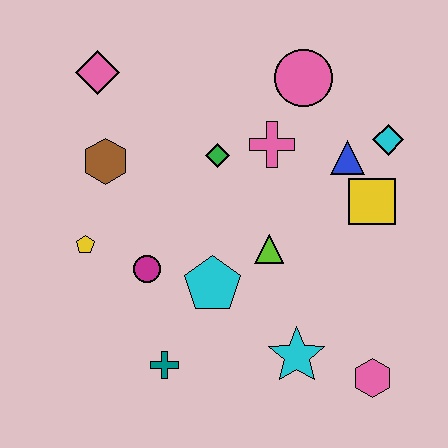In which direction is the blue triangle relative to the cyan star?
The blue triangle is above the cyan star.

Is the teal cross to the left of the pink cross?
Yes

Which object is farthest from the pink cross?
The pink hexagon is farthest from the pink cross.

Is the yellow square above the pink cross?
No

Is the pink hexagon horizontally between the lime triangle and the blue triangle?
No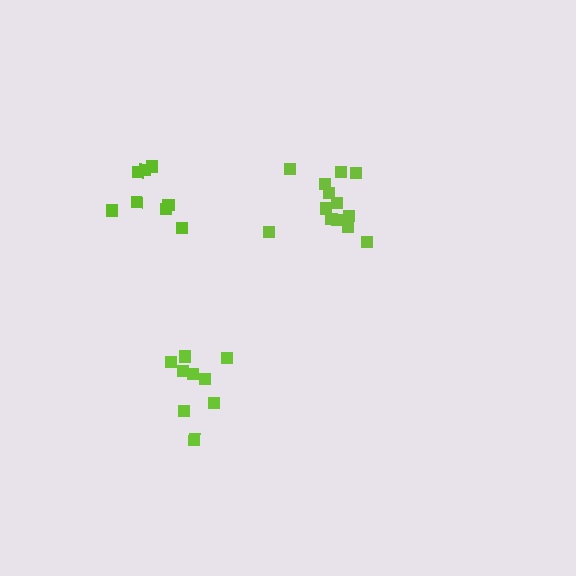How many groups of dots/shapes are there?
There are 3 groups.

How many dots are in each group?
Group 1: 9 dots, Group 2: 13 dots, Group 3: 8 dots (30 total).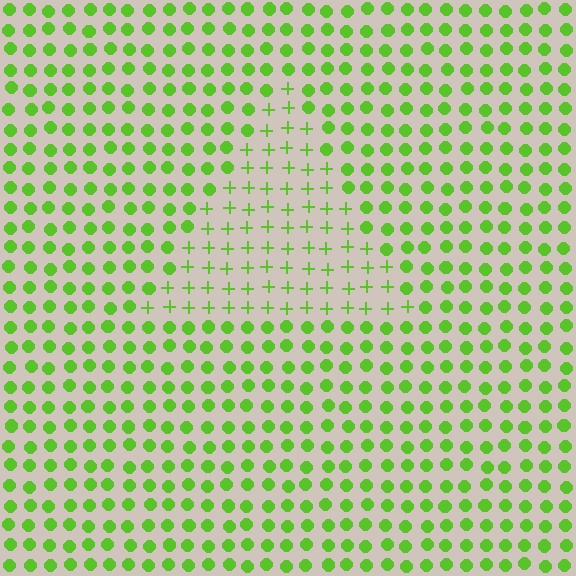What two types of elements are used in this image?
The image uses plus signs inside the triangle region and circles outside it.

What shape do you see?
I see a triangle.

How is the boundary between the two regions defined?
The boundary is defined by a change in element shape: plus signs inside vs. circles outside. All elements share the same color and spacing.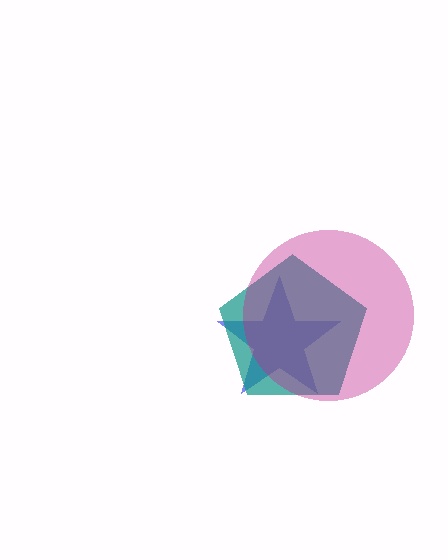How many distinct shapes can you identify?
There are 3 distinct shapes: a blue star, a teal pentagon, a magenta circle.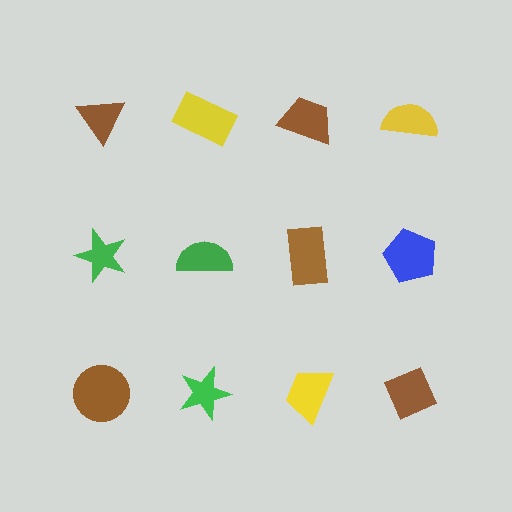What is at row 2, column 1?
A green star.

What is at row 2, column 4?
A blue pentagon.